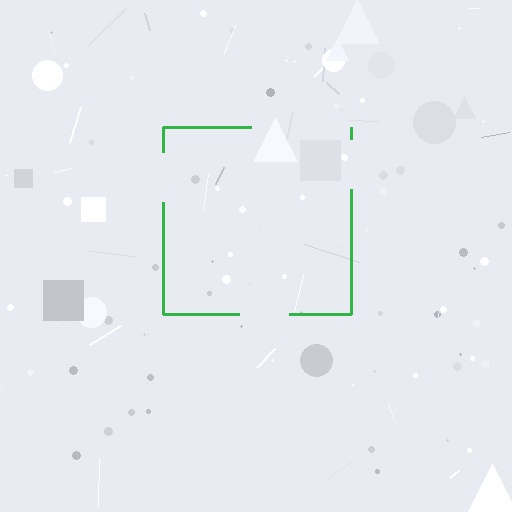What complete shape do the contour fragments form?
The contour fragments form a square.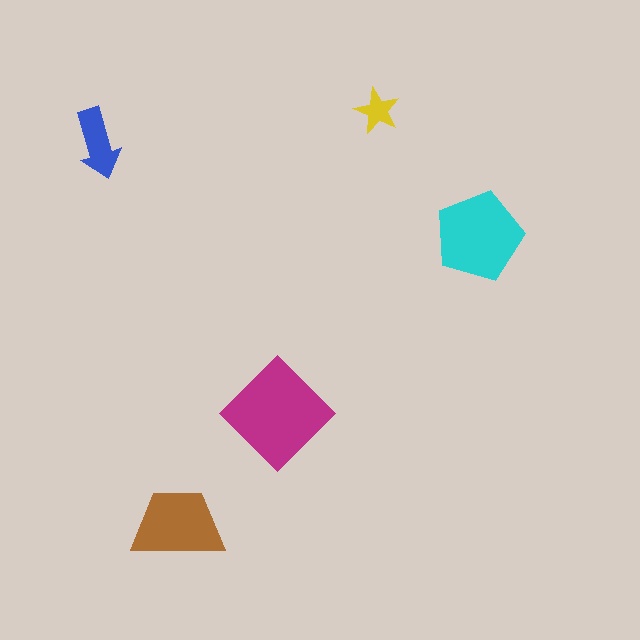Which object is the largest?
The magenta diamond.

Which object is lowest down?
The brown trapezoid is bottommost.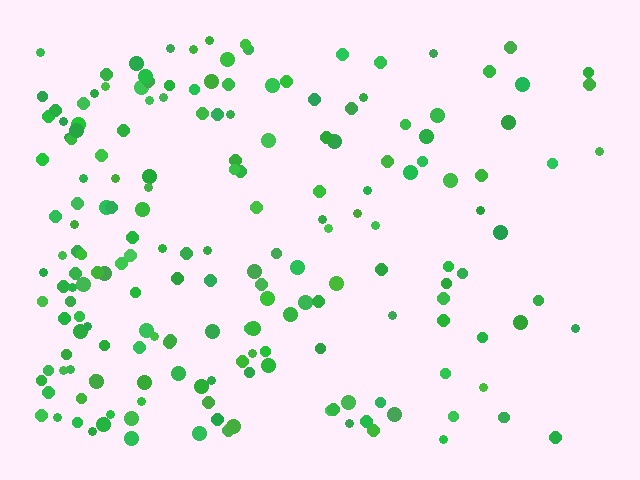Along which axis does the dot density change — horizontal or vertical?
Horizontal.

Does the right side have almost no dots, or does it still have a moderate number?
Still a moderate number, just noticeably fewer than the left.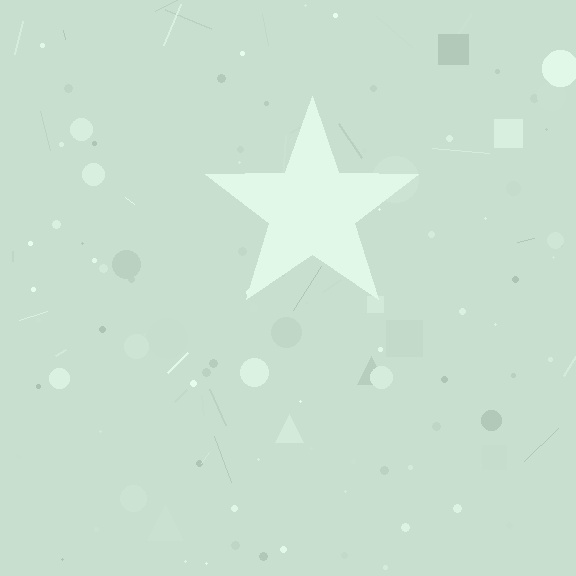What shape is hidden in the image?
A star is hidden in the image.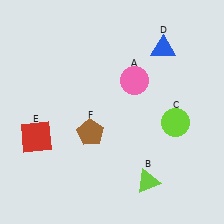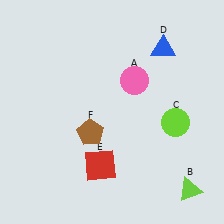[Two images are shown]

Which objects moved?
The objects that moved are: the lime triangle (B), the red square (E).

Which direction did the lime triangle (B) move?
The lime triangle (B) moved right.